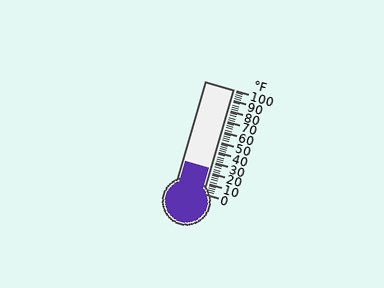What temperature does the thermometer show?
The thermometer shows approximately 24°F.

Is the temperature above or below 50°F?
The temperature is below 50°F.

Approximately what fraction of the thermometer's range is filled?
The thermometer is filled to approximately 25% of its range.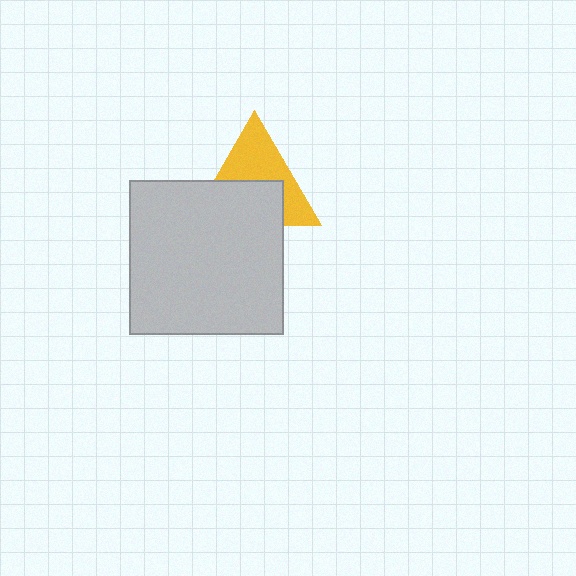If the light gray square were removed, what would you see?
You would see the complete yellow triangle.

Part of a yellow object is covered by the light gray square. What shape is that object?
It is a triangle.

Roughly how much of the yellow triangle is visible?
About half of it is visible (roughly 51%).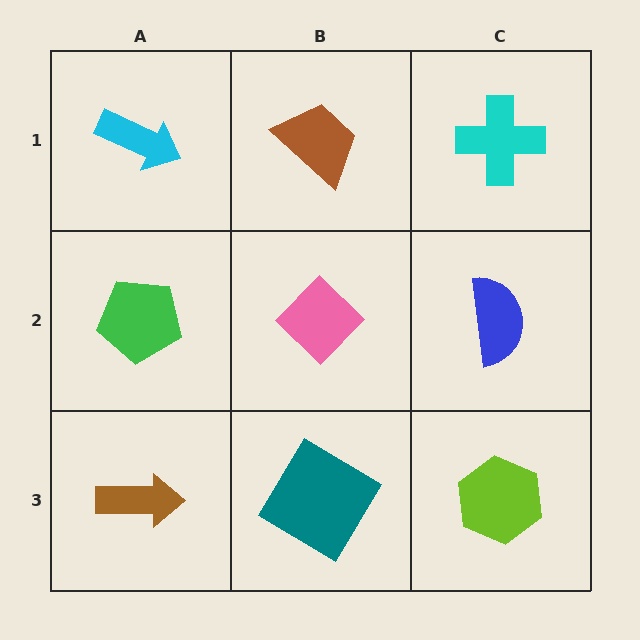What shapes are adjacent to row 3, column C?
A blue semicircle (row 2, column C), a teal diamond (row 3, column B).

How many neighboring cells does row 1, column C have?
2.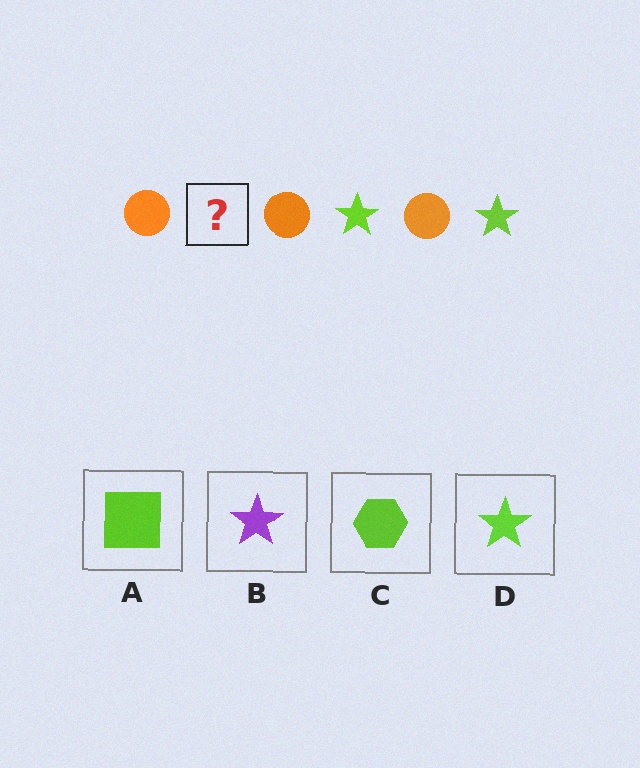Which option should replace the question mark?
Option D.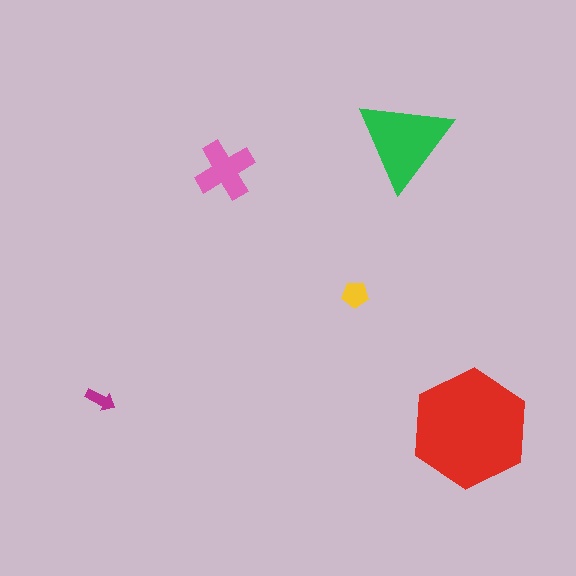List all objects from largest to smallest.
The red hexagon, the green triangle, the pink cross, the yellow pentagon, the magenta arrow.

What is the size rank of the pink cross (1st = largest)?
3rd.